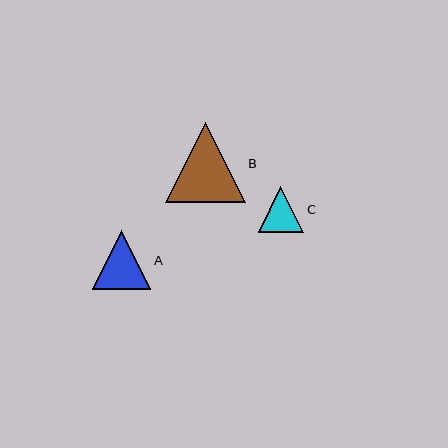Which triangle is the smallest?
Triangle C is the smallest with a size of approximately 46 pixels.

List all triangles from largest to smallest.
From largest to smallest: B, A, C.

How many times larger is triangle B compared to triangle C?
Triangle B is approximately 1.8 times the size of triangle C.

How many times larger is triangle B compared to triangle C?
Triangle B is approximately 1.8 times the size of triangle C.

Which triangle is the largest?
Triangle B is the largest with a size of approximately 80 pixels.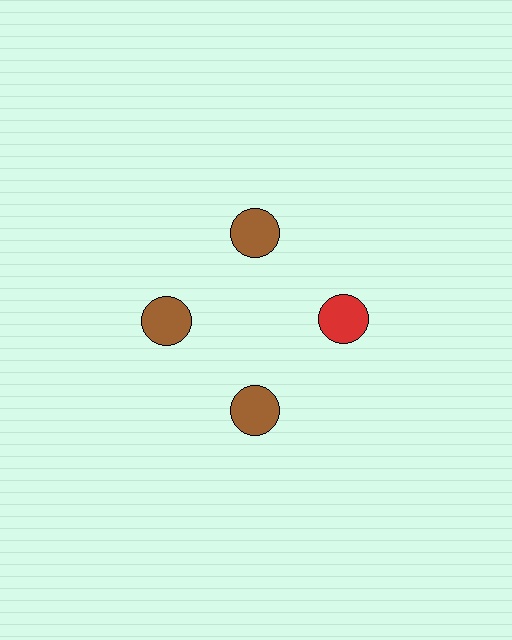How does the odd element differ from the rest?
It has a different color: red instead of brown.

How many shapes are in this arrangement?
There are 4 shapes arranged in a ring pattern.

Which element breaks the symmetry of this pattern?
The red circle at roughly the 3 o'clock position breaks the symmetry. All other shapes are brown circles.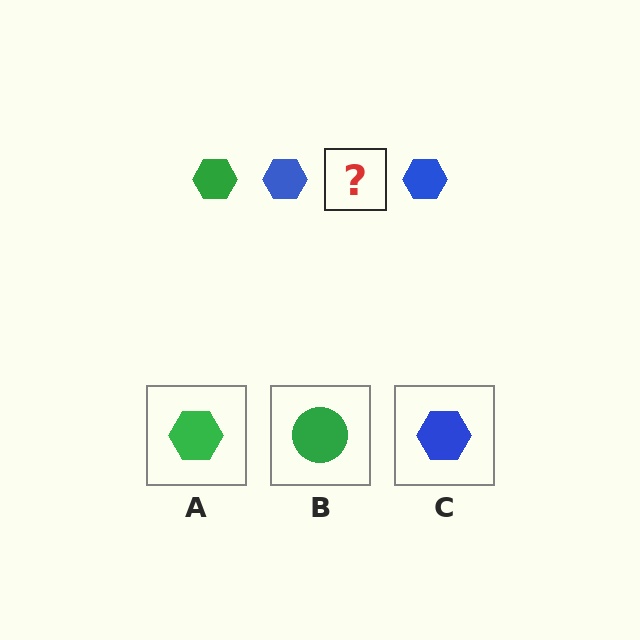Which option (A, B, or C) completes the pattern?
A.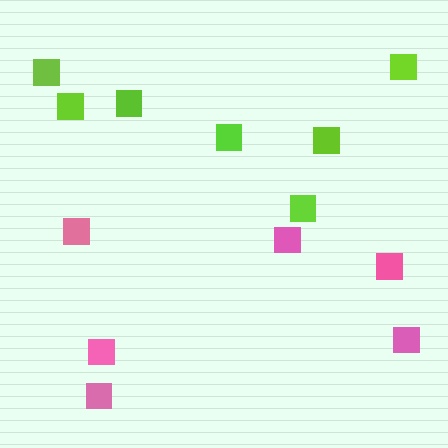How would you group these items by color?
There are 2 groups: one group of pink squares (6) and one group of lime squares (7).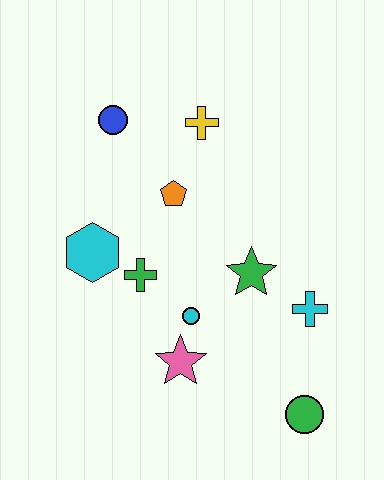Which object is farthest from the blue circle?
The green circle is farthest from the blue circle.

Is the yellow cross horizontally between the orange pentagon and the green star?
Yes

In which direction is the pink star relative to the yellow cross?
The pink star is below the yellow cross.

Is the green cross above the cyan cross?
Yes